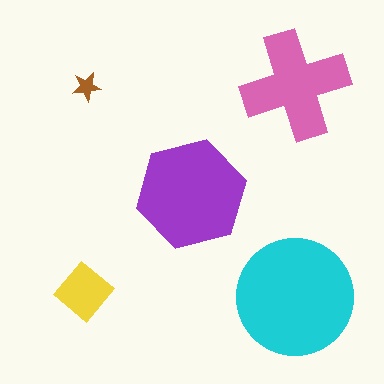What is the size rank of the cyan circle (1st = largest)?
1st.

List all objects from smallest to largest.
The brown star, the yellow diamond, the pink cross, the purple hexagon, the cyan circle.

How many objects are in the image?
There are 5 objects in the image.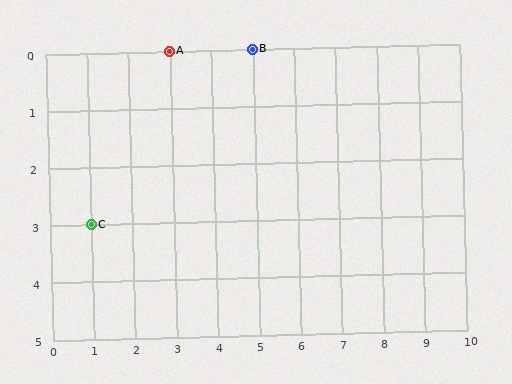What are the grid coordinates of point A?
Point A is at grid coordinates (3, 0).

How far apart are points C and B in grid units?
Points C and B are 4 columns and 3 rows apart (about 5.0 grid units diagonally).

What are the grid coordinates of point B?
Point B is at grid coordinates (5, 0).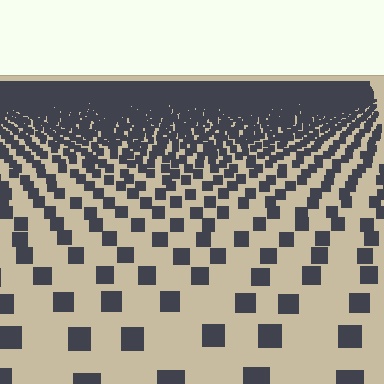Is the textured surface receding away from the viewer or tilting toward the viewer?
The surface is receding away from the viewer. Texture elements get smaller and denser toward the top.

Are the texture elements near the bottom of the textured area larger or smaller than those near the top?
Larger. Near the bottom, elements are closer to the viewer and appear at a bigger on-screen size.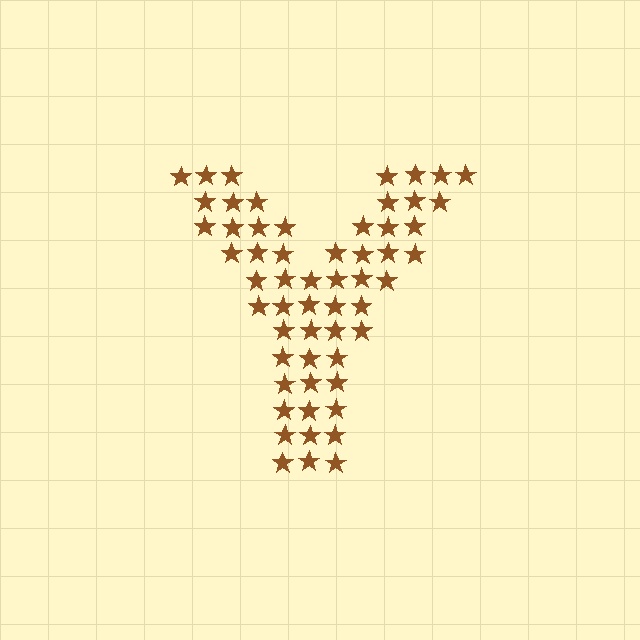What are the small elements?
The small elements are stars.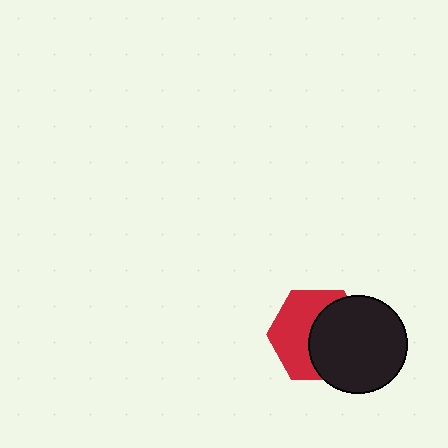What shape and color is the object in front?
The object in front is a black circle.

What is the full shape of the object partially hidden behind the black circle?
The partially hidden object is a red hexagon.